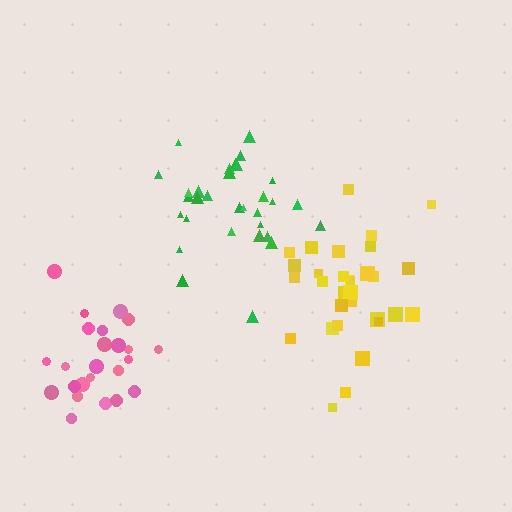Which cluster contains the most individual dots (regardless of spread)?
Yellow (32).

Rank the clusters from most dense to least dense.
green, yellow, pink.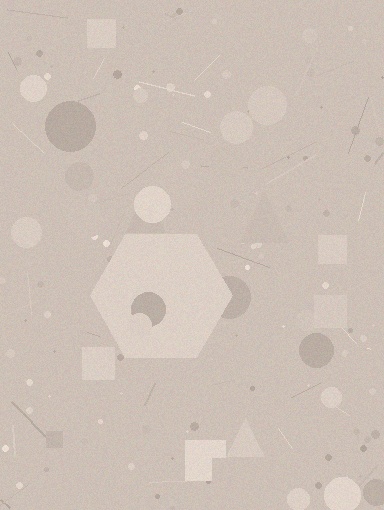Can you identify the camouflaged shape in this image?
The camouflaged shape is a hexagon.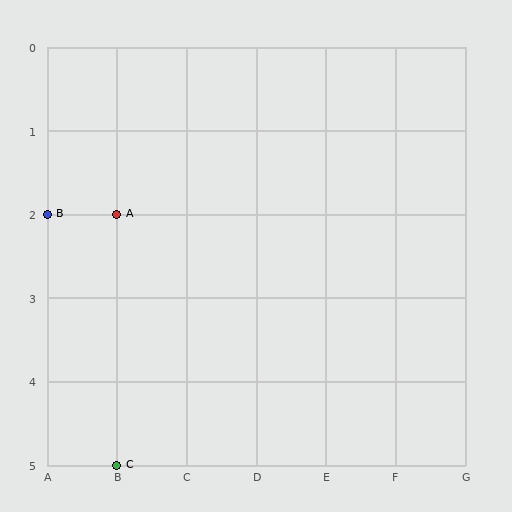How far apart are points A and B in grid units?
Points A and B are 1 column apart.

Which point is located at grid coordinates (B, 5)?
Point C is at (B, 5).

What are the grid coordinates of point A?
Point A is at grid coordinates (B, 2).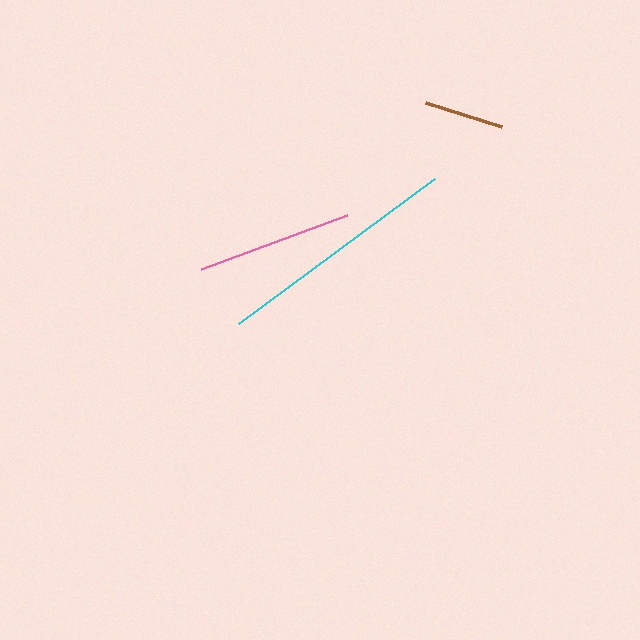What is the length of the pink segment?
The pink segment is approximately 155 pixels long.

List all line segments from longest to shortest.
From longest to shortest: cyan, pink, brown.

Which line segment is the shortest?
The brown line is the shortest at approximately 80 pixels.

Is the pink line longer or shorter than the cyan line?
The cyan line is longer than the pink line.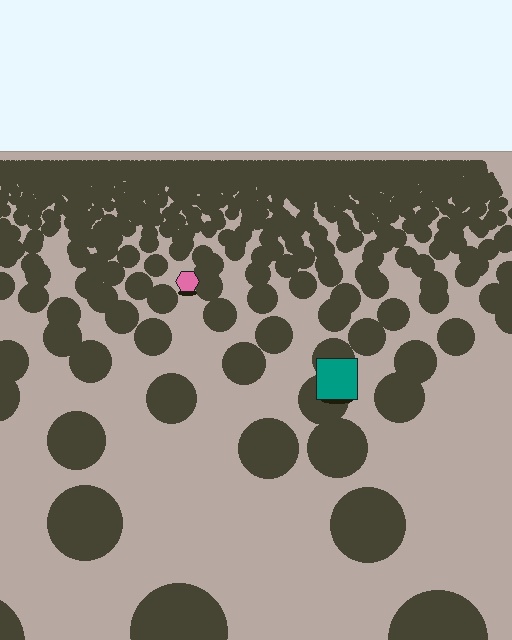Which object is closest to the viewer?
The teal square is closest. The texture marks near it are larger and more spread out.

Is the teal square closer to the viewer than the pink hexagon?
Yes. The teal square is closer — you can tell from the texture gradient: the ground texture is coarser near it.